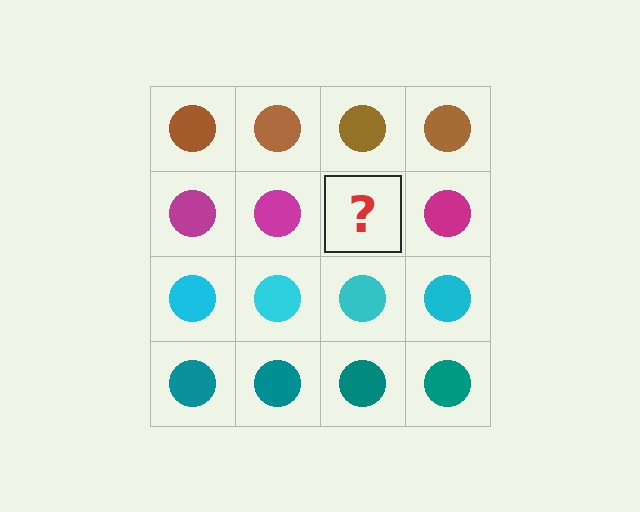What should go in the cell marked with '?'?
The missing cell should contain a magenta circle.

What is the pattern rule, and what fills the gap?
The rule is that each row has a consistent color. The gap should be filled with a magenta circle.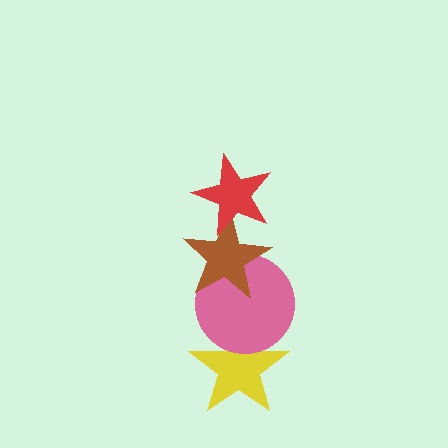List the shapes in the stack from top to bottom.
From top to bottom: the red star, the brown star, the pink circle, the yellow star.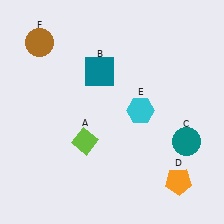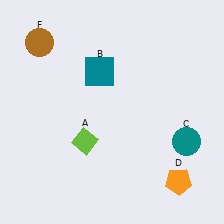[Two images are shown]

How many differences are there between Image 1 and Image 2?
There is 1 difference between the two images.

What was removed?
The cyan hexagon (E) was removed in Image 2.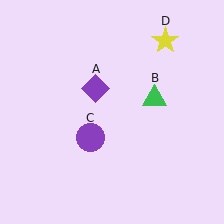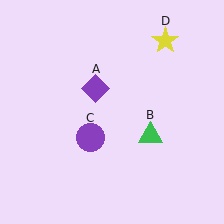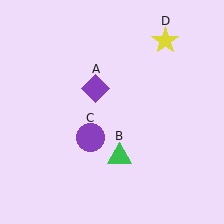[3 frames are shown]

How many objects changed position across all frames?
1 object changed position: green triangle (object B).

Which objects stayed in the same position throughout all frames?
Purple diamond (object A) and purple circle (object C) and yellow star (object D) remained stationary.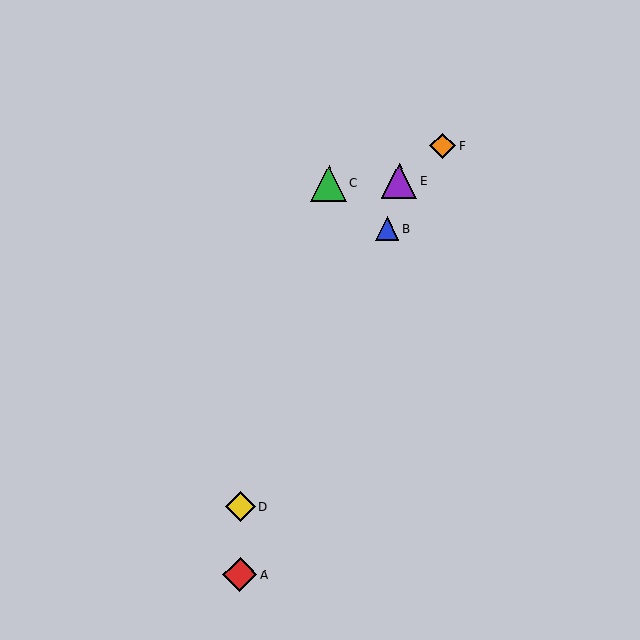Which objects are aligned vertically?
Objects A, D are aligned vertically.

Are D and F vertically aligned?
No, D is at x≈241 and F is at x≈442.